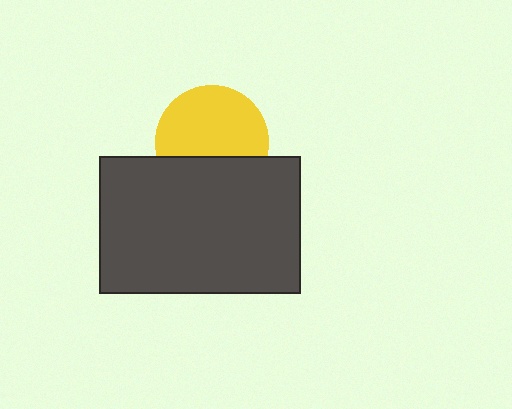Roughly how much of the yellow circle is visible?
About half of it is visible (roughly 64%).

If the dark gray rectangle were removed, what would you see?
You would see the complete yellow circle.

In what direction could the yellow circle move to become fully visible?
The yellow circle could move up. That would shift it out from behind the dark gray rectangle entirely.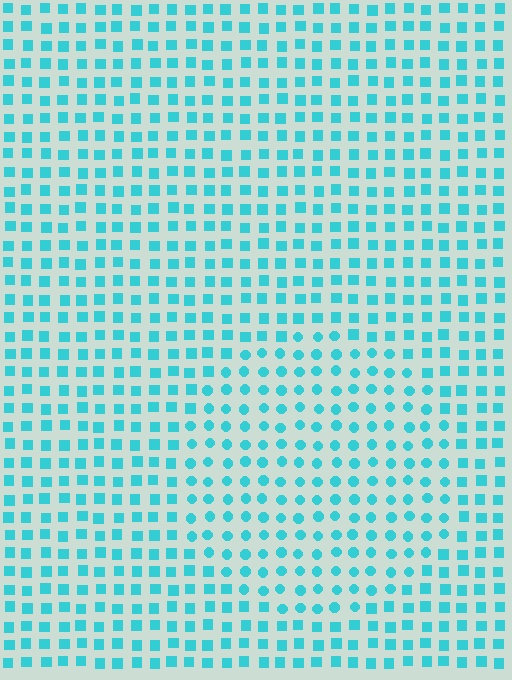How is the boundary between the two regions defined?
The boundary is defined by a change in element shape: circles inside vs. squares outside. All elements share the same color and spacing.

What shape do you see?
I see a circle.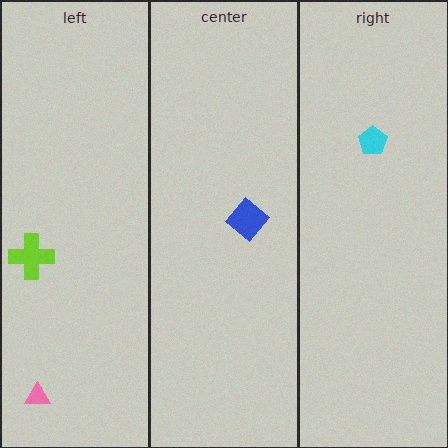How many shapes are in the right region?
1.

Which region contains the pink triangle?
The left region.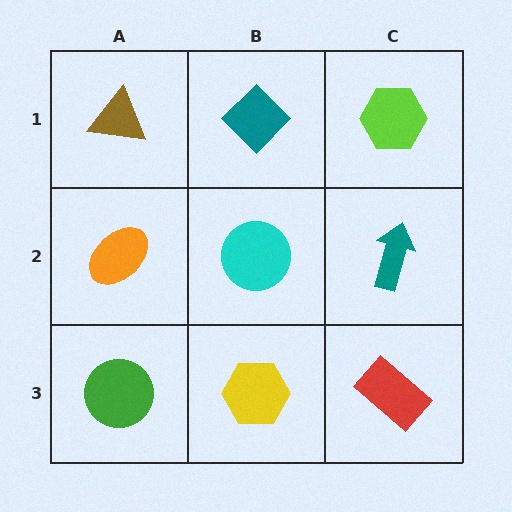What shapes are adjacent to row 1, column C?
A teal arrow (row 2, column C), a teal diamond (row 1, column B).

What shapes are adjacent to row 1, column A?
An orange ellipse (row 2, column A), a teal diamond (row 1, column B).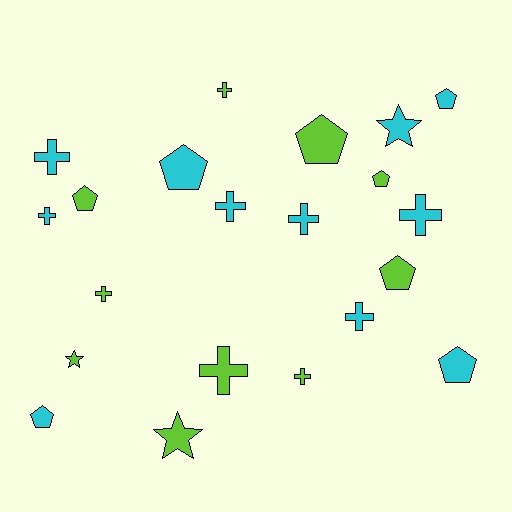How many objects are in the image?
There are 21 objects.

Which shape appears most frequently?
Cross, with 10 objects.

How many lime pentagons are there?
There are 4 lime pentagons.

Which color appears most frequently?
Cyan, with 11 objects.